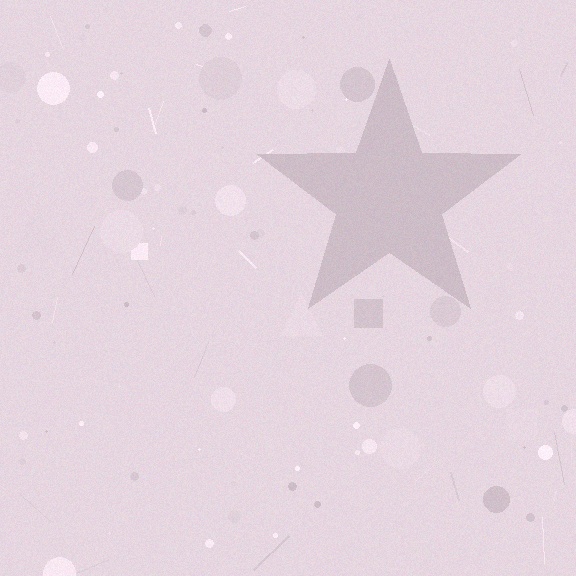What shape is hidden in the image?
A star is hidden in the image.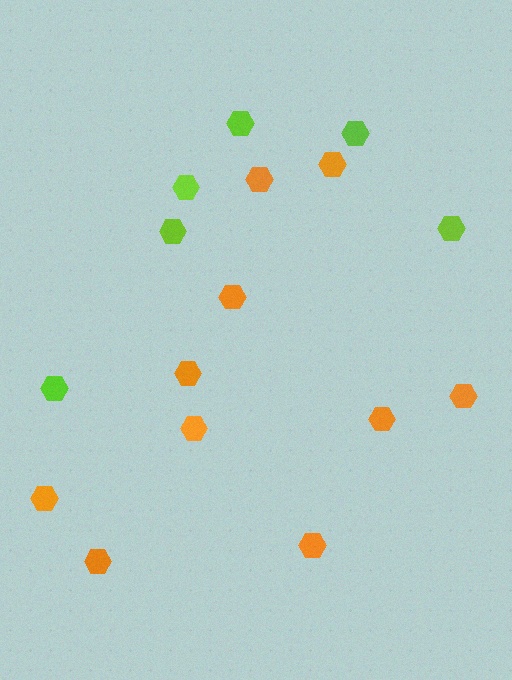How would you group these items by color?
There are 2 groups: one group of lime hexagons (6) and one group of orange hexagons (10).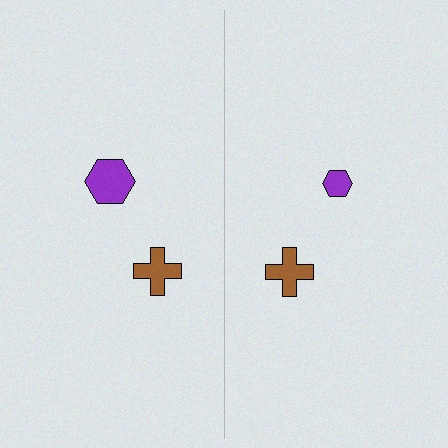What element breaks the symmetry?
The purple hexagon on the right side has a different size than its mirror counterpart.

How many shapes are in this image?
There are 4 shapes in this image.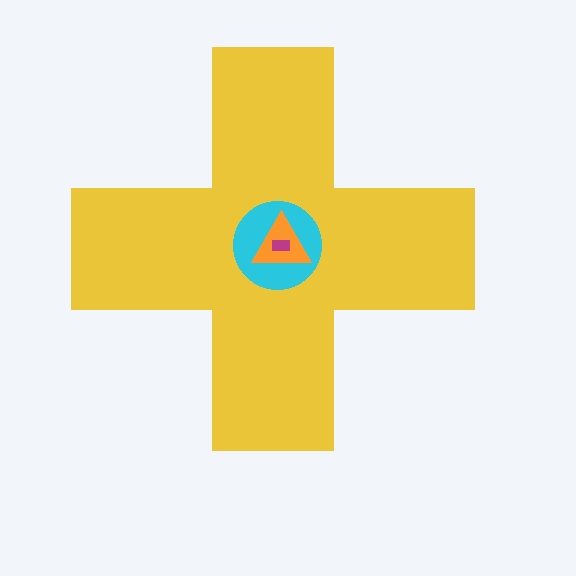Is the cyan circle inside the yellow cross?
Yes.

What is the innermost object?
The magenta rectangle.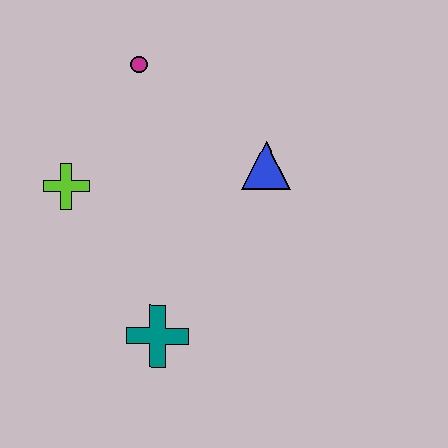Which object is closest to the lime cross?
The magenta circle is closest to the lime cross.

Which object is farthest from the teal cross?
The magenta circle is farthest from the teal cross.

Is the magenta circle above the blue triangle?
Yes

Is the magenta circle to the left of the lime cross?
No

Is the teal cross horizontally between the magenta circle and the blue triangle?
Yes